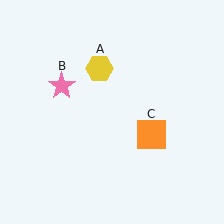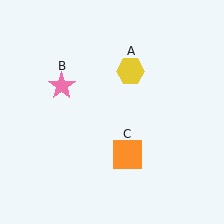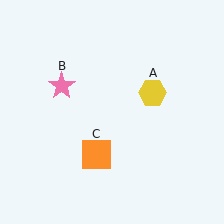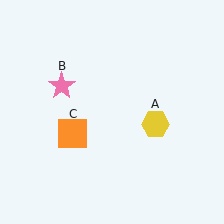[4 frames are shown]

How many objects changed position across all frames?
2 objects changed position: yellow hexagon (object A), orange square (object C).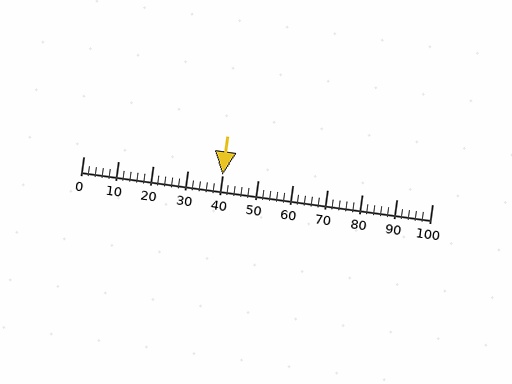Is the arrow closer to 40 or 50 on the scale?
The arrow is closer to 40.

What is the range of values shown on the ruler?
The ruler shows values from 0 to 100.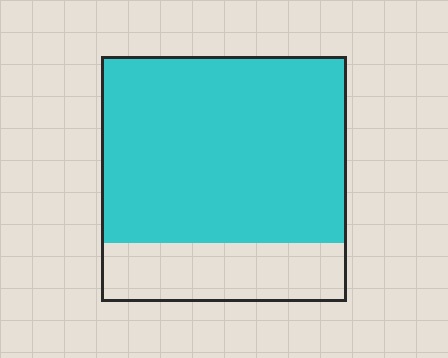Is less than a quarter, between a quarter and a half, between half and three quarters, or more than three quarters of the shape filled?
More than three quarters.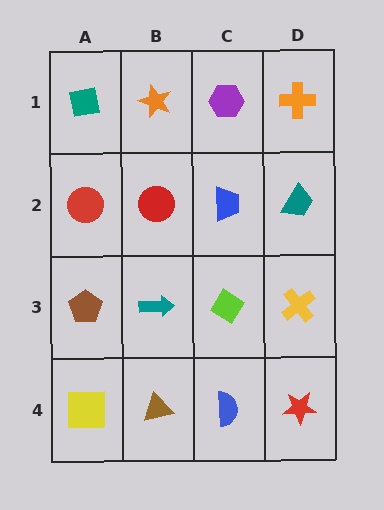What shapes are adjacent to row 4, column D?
A yellow cross (row 3, column D), a blue semicircle (row 4, column C).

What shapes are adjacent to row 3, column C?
A blue trapezoid (row 2, column C), a blue semicircle (row 4, column C), a teal arrow (row 3, column B), a yellow cross (row 3, column D).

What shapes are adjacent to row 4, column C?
A lime diamond (row 3, column C), a brown triangle (row 4, column B), a red star (row 4, column D).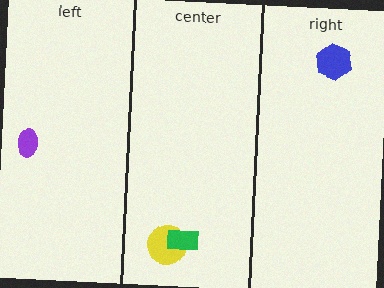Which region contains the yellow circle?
The center region.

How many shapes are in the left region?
1.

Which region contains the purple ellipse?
The left region.